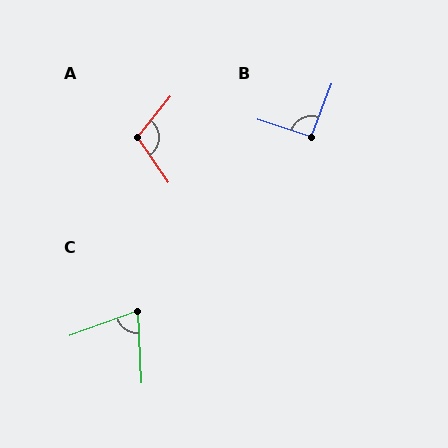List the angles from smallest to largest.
C (74°), B (93°), A (106°).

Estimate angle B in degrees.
Approximately 93 degrees.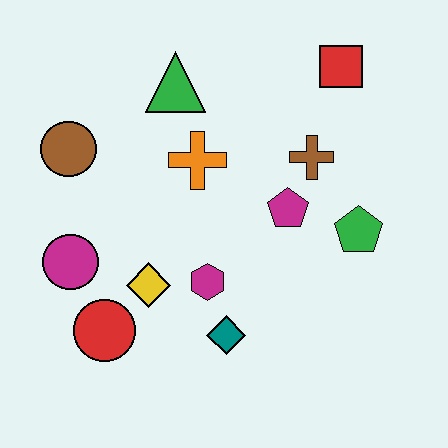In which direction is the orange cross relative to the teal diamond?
The orange cross is above the teal diamond.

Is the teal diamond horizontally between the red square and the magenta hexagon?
Yes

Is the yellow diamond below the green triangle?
Yes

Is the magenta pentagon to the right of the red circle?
Yes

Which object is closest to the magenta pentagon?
The brown cross is closest to the magenta pentagon.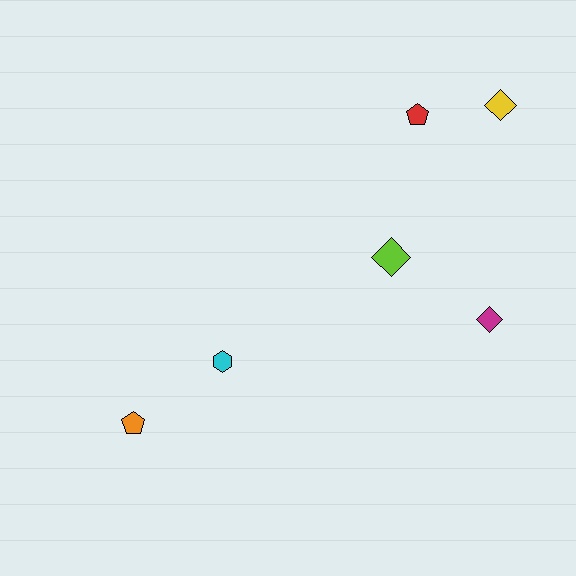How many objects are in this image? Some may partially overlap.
There are 6 objects.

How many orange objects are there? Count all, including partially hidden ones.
There is 1 orange object.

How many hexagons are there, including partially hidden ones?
There is 1 hexagon.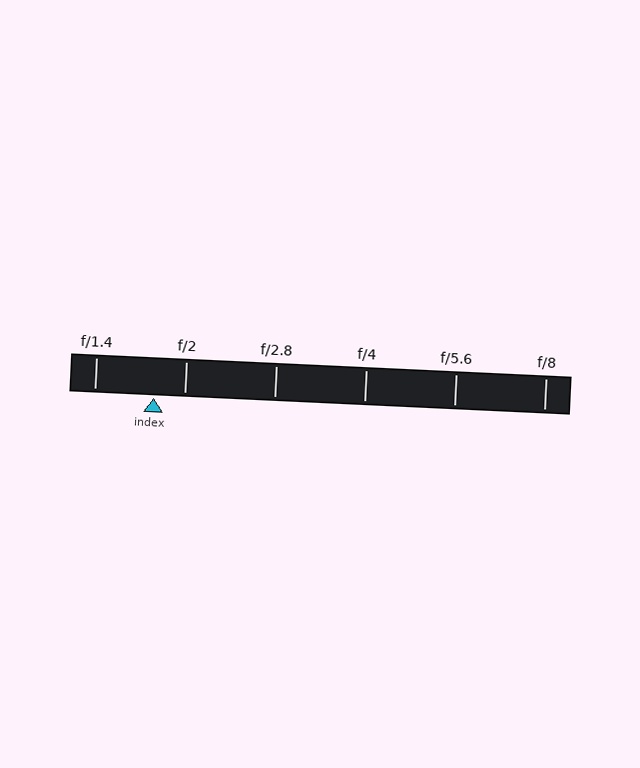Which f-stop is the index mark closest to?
The index mark is closest to f/2.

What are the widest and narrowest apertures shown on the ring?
The widest aperture shown is f/1.4 and the narrowest is f/8.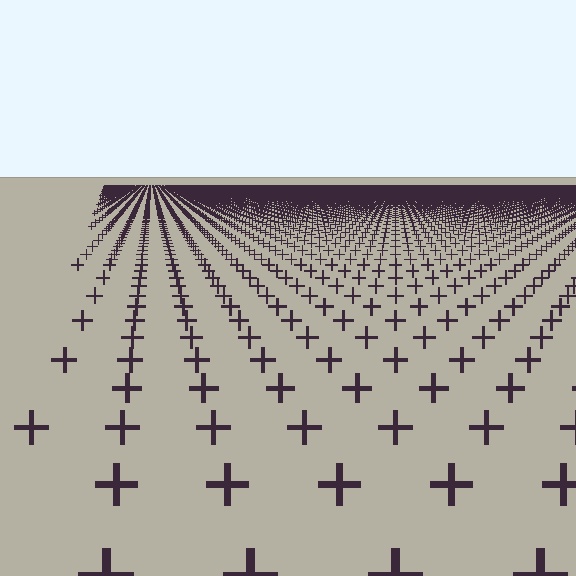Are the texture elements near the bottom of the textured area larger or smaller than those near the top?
Larger. Near the bottom, elements are closer to the viewer and appear at a bigger on-screen size.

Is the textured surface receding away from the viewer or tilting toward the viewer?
The surface is receding away from the viewer. Texture elements get smaller and denser toward the top.